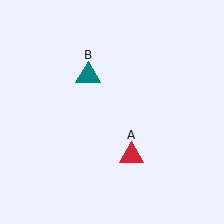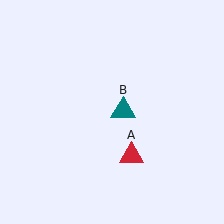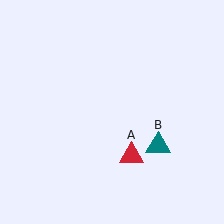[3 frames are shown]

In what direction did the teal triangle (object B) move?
The teal triangle (object B) moved down and to the right.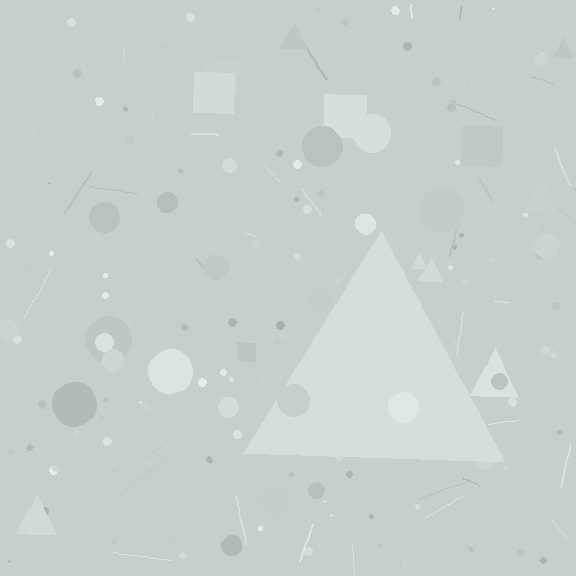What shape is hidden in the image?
A triangle is hidden in the image.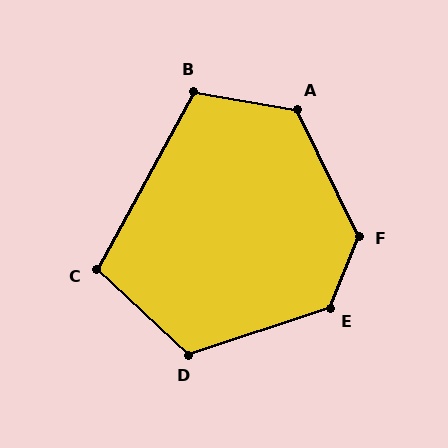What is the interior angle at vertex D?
Approximately 119 degrees (obtuse).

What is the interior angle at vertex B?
Approximately 109 degrees (obtuse).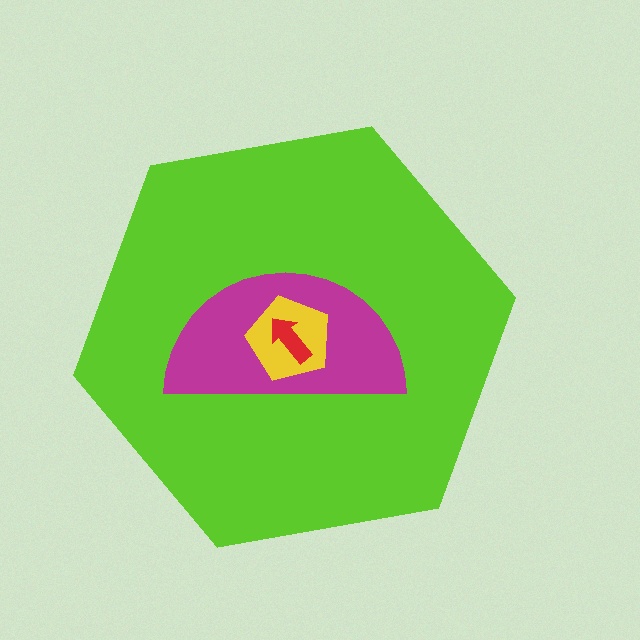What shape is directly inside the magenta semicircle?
The yellow pentagon.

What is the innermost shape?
The red arrow.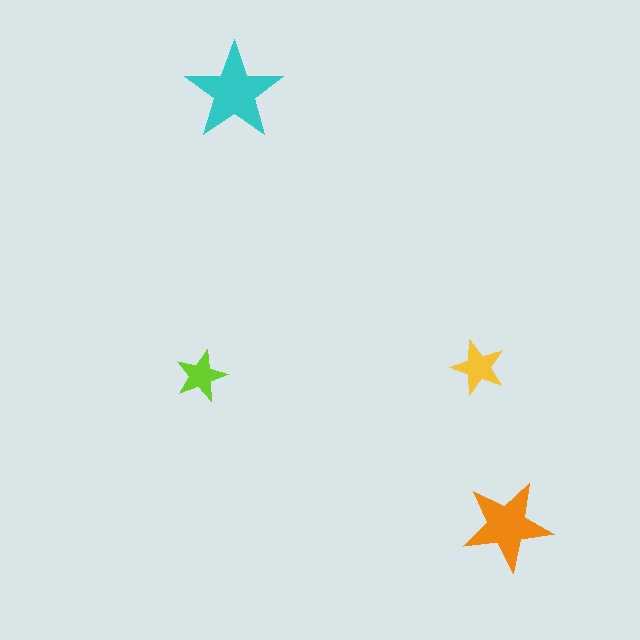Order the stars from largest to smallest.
the cyan one, the orange one, the yellow one, the lime one.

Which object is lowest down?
The orange star is bottommost.